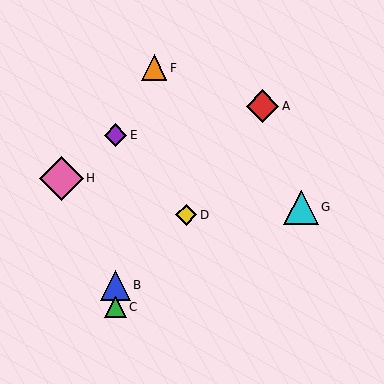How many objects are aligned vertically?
3 objects (B, C, E) are aligned vertically.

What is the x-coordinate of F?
Object F is at x≈154.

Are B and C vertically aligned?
Yes, both are at x≈115.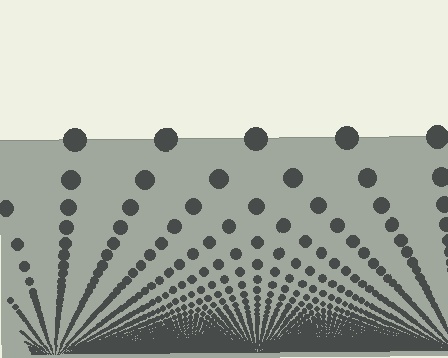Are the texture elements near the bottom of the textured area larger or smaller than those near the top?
Smaller. The gradient is inverted — elements near the bottom are smaller and denser.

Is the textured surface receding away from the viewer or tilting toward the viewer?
The surface appears to tilt toward the viewer. Texture elements get larger and sparser toward the top.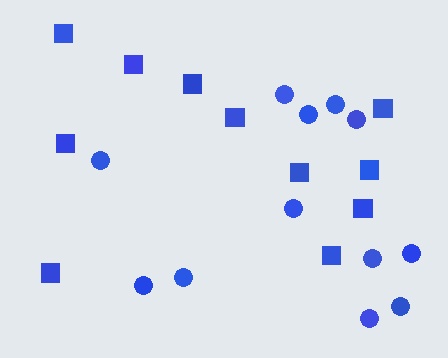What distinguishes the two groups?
There are 2 groups: one group of squares (11) and one group of circles (12).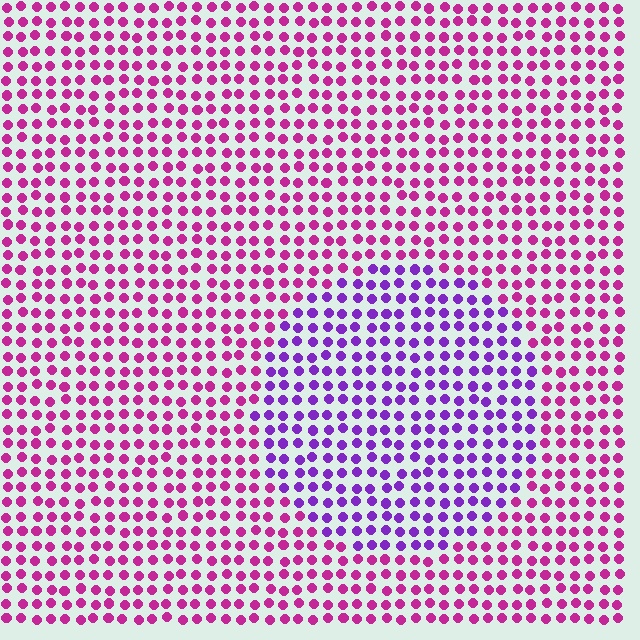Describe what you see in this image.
The image is filled with small magenta elements in a uniform arrangement. A circle-shaped region is visible where the elements are tinted to a slightly different hue, forming a subtle color boundary.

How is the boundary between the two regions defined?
The boundary is defined purely by a slight shift in hue (about 43 degrees). Spacing, size, and orientation are identical on both sides.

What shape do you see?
I see a circle.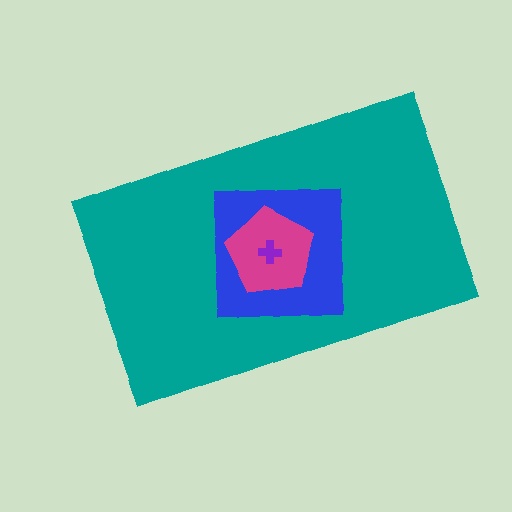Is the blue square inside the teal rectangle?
Yes.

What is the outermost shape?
The teal rectangle.